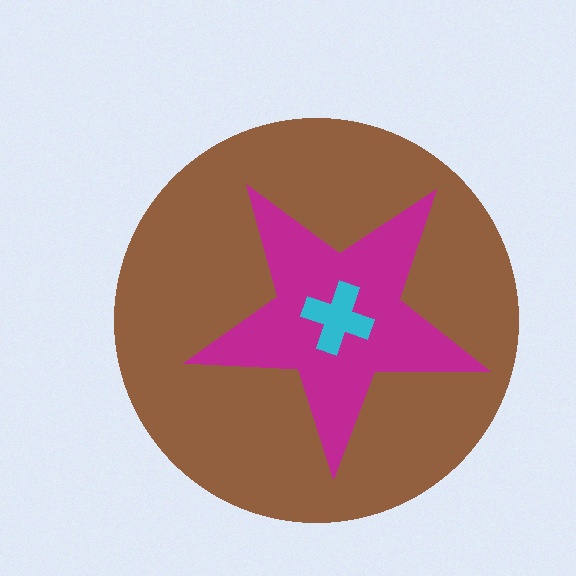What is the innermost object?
The cyan cross.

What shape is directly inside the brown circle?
The magenta star.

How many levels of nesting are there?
3.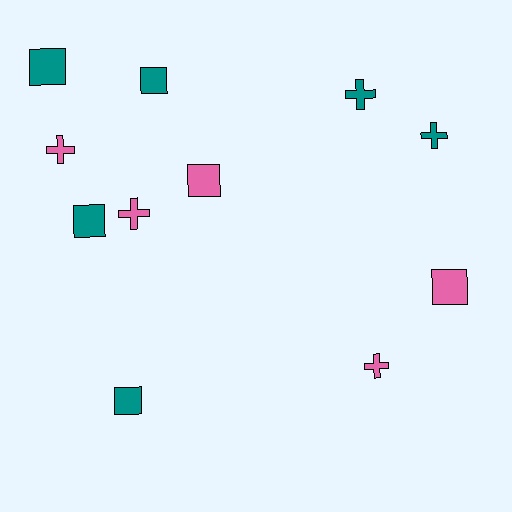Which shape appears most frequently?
Square, with 6 objects.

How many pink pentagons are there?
There are no pink pentagons.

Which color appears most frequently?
Teal, with 6 objects.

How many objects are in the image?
There are 11 objects.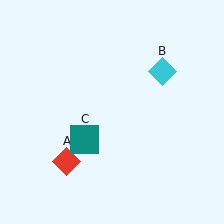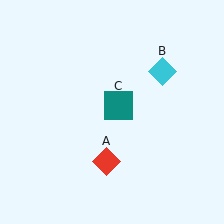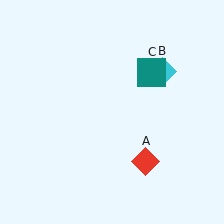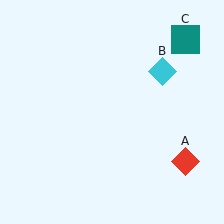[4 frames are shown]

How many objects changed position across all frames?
2 objects changed position: red diamond (object A), teal square (object C).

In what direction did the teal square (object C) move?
The teal square (object C) moved up and to the right.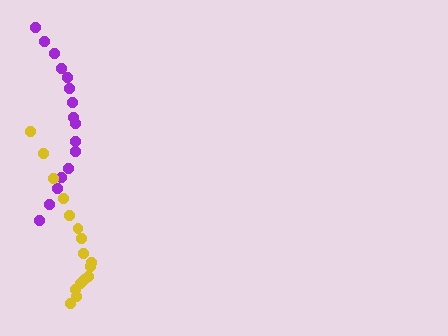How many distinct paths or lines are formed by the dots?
There are 2 distinct paths.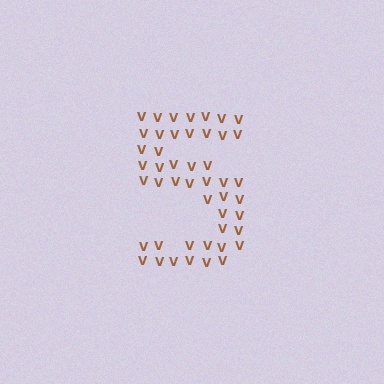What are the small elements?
The small elements are letter V's.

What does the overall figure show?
The overall figure shows the digit 5.